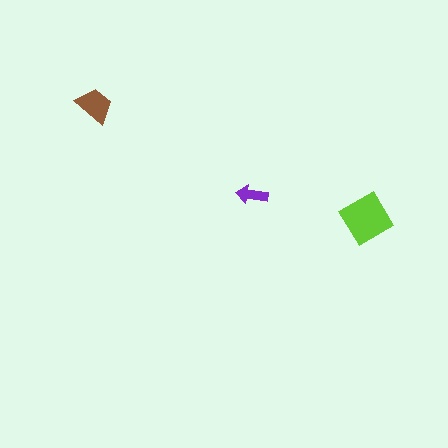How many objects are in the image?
There are 3 objects in the image.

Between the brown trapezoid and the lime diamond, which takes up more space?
The lime diamond.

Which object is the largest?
The lime diamond.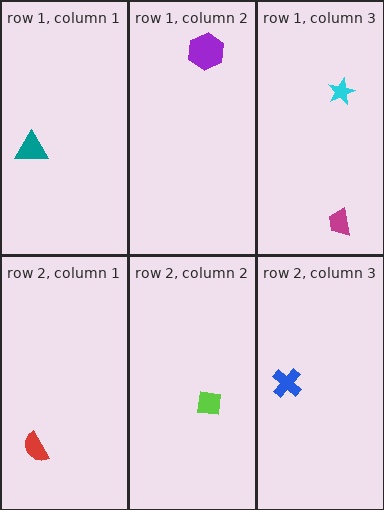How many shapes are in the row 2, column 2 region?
1.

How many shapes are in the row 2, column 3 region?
1.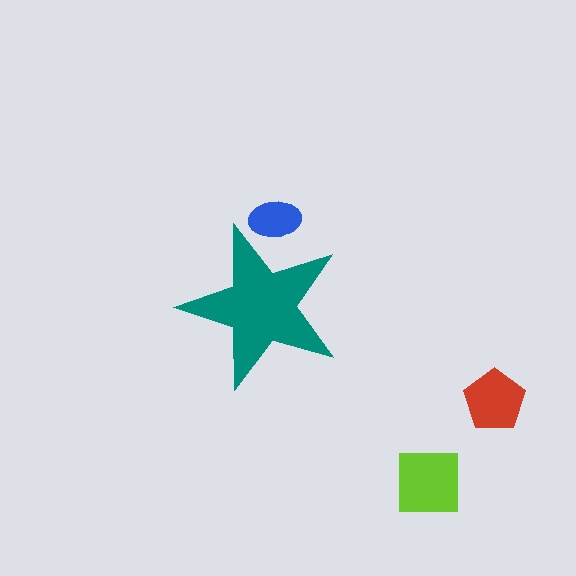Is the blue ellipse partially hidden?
Yes, the blue ellipse is partially hidden behind the teal star.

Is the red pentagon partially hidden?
No, the red pentagon is fully visible.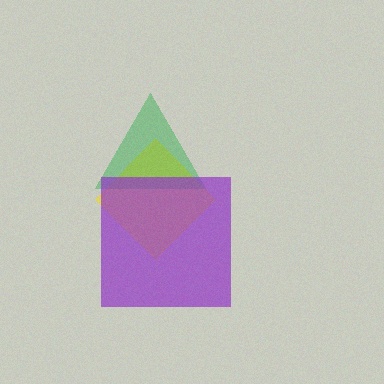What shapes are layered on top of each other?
The layered shapes are: a yellow diamond, a green triangle, a purple square.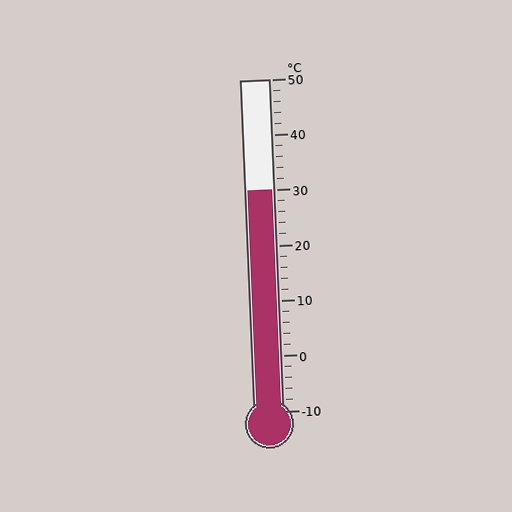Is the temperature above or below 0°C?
The temperature is above 0°C.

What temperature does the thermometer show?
The thermometer shows approximately 30°C.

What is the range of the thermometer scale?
The thermometer scale ranges from -10°C to 50°C.